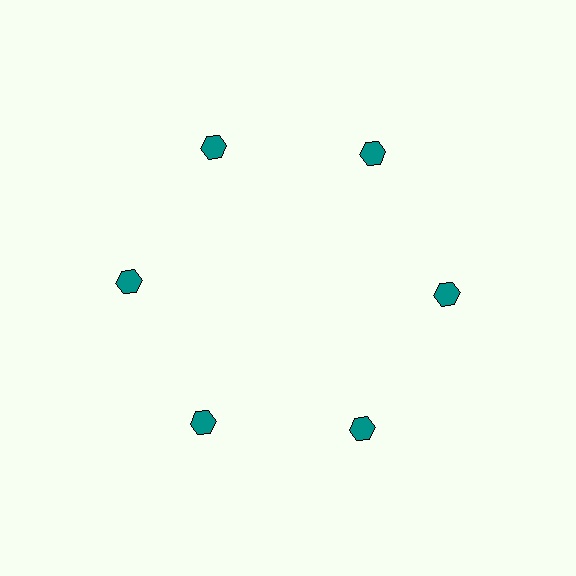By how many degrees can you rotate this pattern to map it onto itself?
The pattern maps onto itself every 60 degrees of rotation.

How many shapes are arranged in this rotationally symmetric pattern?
There are 6 shapes, arranged in 6 groups of 1.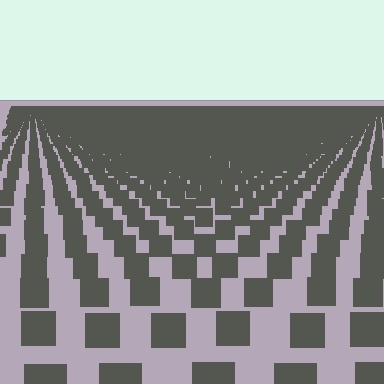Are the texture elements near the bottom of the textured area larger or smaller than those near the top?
Larger. Near the bottom, elements are closer to the viewer and appear at a bigger on-screen size.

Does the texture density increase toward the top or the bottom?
Density increases toward the top.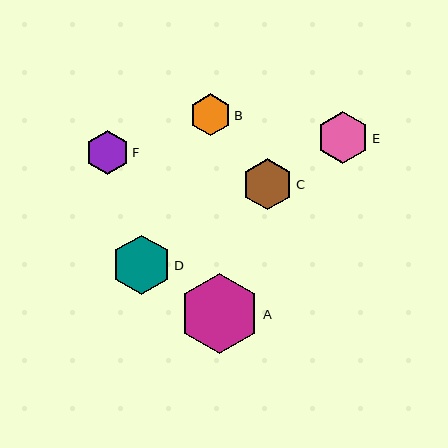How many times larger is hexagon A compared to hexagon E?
Hexagon A is approximately 1.6 times the size of hexagon E.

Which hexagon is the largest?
Hexagon A is the largest with a size of approximately 80 pixels.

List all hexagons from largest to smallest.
From largest to smallest: A, D, E, C, F, B.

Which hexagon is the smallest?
Hexagon B is the smallest with a size of approximately 42 pixels.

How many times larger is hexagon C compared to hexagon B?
Hexagon C is approximately 1.2 times the size of hexagon B.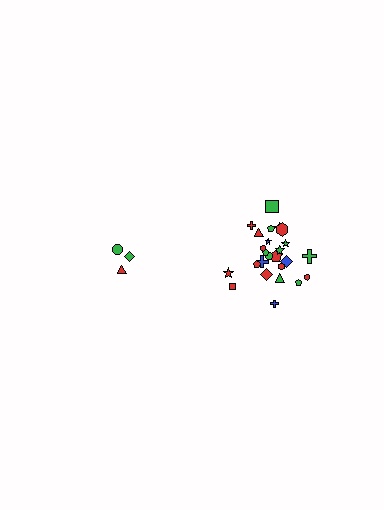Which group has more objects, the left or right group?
The right group.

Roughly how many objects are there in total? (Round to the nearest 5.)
Roughly 30 objects in total.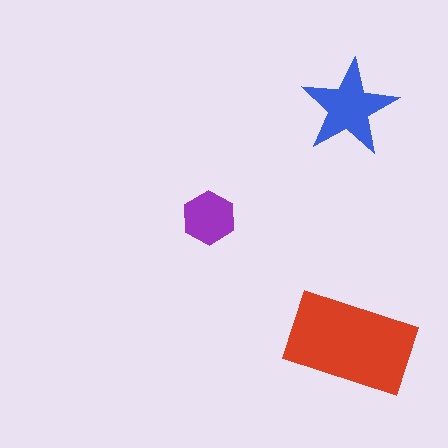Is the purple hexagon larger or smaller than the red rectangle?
Smaller.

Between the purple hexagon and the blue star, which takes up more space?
The blue star.